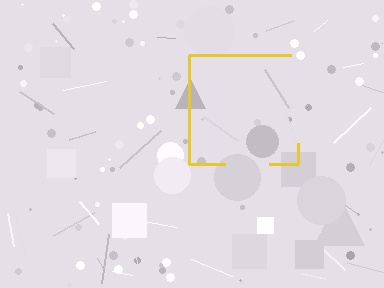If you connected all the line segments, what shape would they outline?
They would outline a square.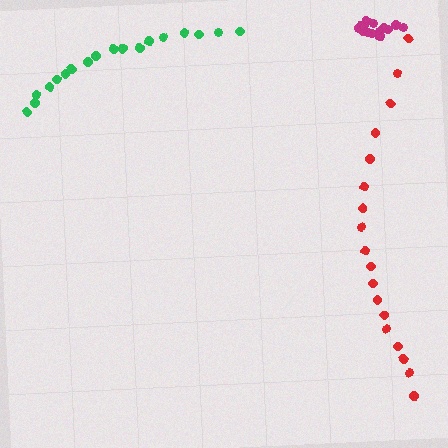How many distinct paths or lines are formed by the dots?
There are 3 distinct paths.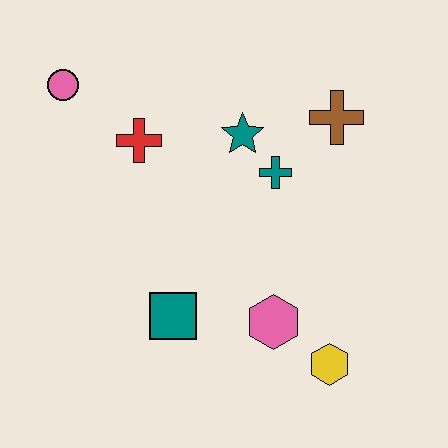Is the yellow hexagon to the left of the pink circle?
No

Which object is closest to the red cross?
The pink circle is closest to the red cross.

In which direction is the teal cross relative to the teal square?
The teal cross is above the teal square.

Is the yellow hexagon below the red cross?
Yes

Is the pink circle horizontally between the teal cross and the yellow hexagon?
No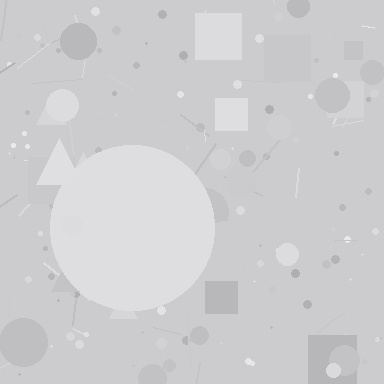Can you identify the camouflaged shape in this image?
The camouflaged shape is a circle.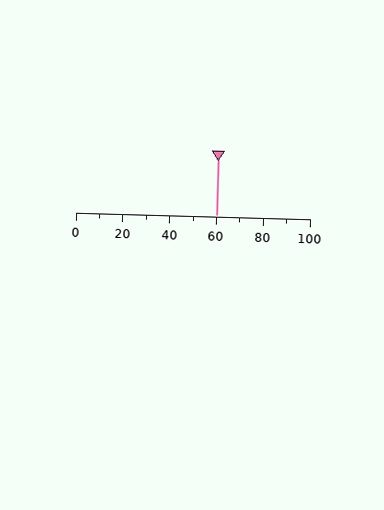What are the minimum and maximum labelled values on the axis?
The axis runs from 0 to 100.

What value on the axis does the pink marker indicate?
The marker indicates approximately 60.